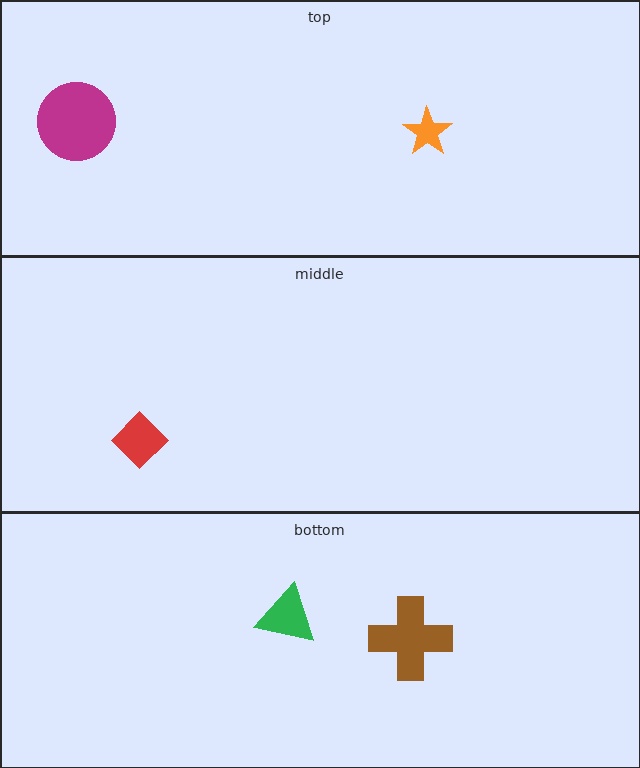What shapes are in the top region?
The magenta circle, the orange star.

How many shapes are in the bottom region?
2.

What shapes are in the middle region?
The red diamond.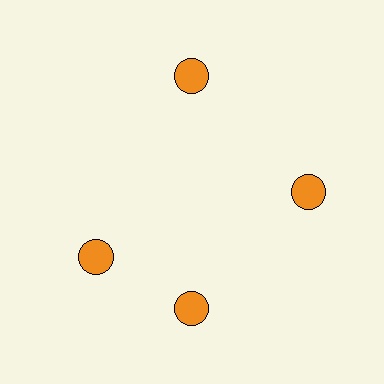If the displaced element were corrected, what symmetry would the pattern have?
It would have 4-fold rotational symmetry — the pattern would map onto itself every 90 degrees.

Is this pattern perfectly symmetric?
No. The 4 orange circles are arranged in a ring, but one element near the 9 o'clock position is rotated out of alignment along the ring, breaking the 4-fold rotational symmetry.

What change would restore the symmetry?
The symmetry would be restored by rotating it back into even spacing with its neighbors so that all 4 circles sit at equal angles and equal distance from the center.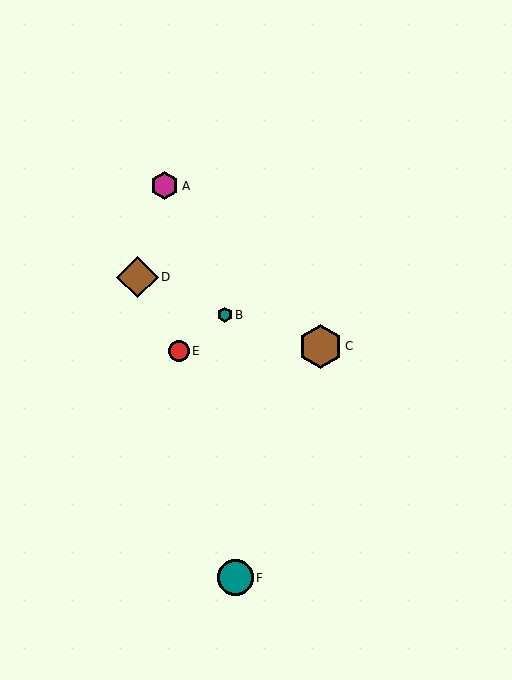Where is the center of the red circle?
The center of the red circle is at (179, 351).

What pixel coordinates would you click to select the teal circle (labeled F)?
Click at (235, 578) to select the teal circle F.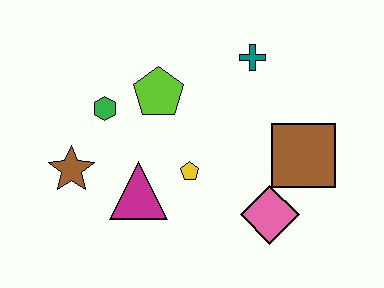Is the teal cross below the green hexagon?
No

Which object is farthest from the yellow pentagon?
The teal cross is farthest from the yellow pentagon.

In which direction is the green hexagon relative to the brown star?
The green hexagon is above the brown star.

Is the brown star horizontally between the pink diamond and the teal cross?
No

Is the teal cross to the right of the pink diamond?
No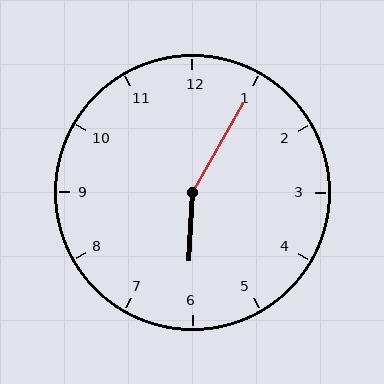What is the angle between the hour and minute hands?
Approximately 152 degrees.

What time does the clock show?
6:05.